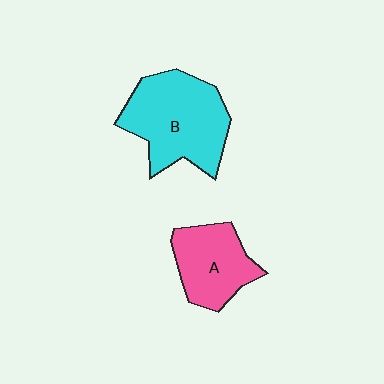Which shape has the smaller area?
Shape A (pink).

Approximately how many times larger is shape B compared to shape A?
Approximately 1.5 times.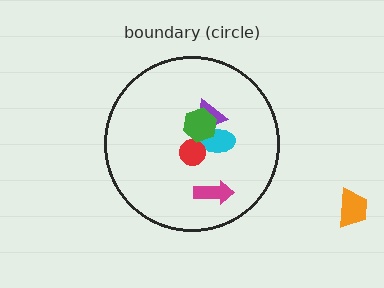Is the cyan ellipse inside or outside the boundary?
Inside.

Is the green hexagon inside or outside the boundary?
Inside.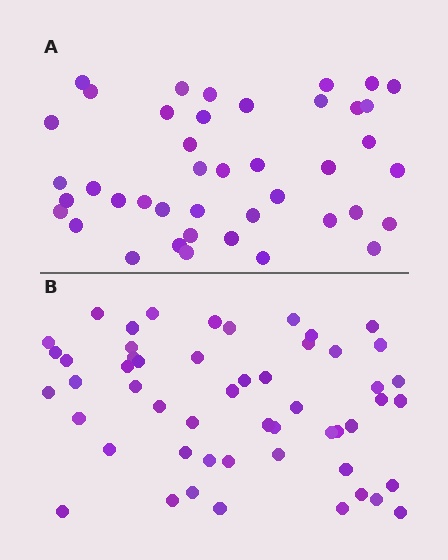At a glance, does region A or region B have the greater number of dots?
Region B (the bottom region) has more dots.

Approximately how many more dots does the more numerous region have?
Region B has roughly 12 or so more dots than region A.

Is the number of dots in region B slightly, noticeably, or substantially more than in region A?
Region B has noticeably more, but not dramatically so. The ratio is roughly 1.3 to 1.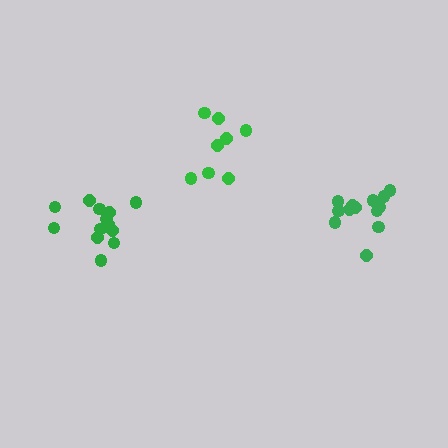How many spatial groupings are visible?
There are 3 spatial groupings.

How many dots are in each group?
Group 1: 13 dots, Group 2: 8 dots, Group 3: 13 dots (34 total).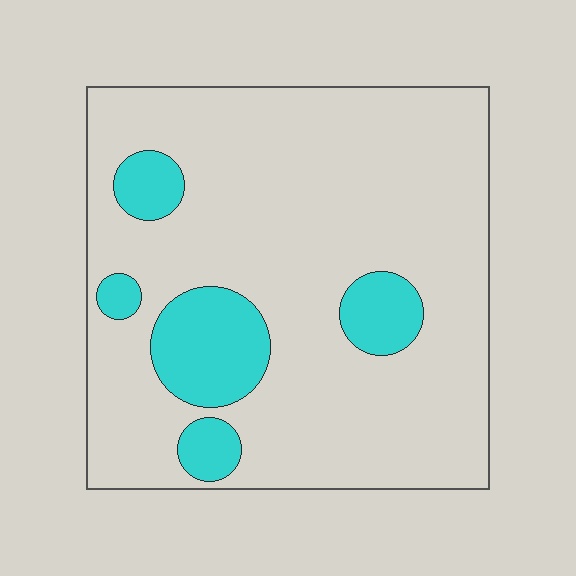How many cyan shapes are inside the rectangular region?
5.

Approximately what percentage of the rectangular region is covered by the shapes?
Approximately 15%.